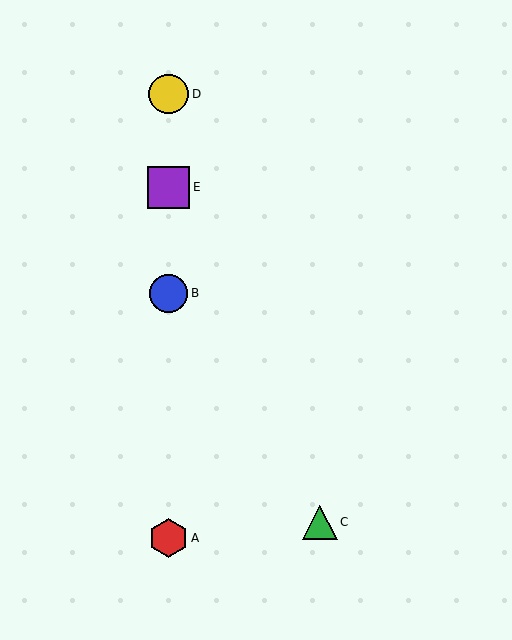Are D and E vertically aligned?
Yes, both are at x≈169.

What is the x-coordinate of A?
Object A is at x≈169.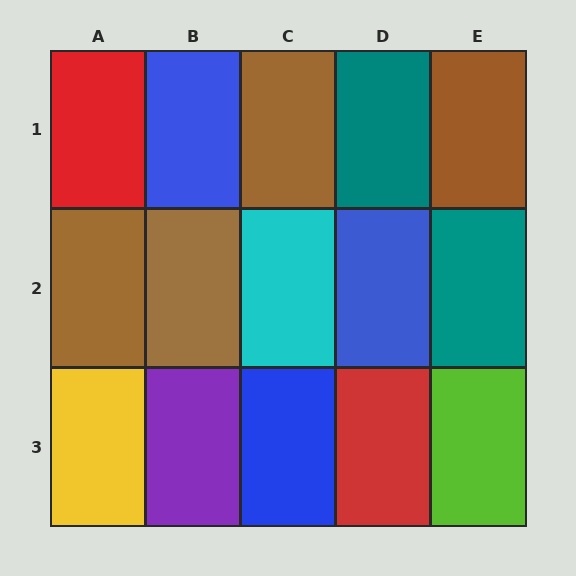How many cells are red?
2 cells are red.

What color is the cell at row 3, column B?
Purple.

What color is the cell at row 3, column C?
Blue.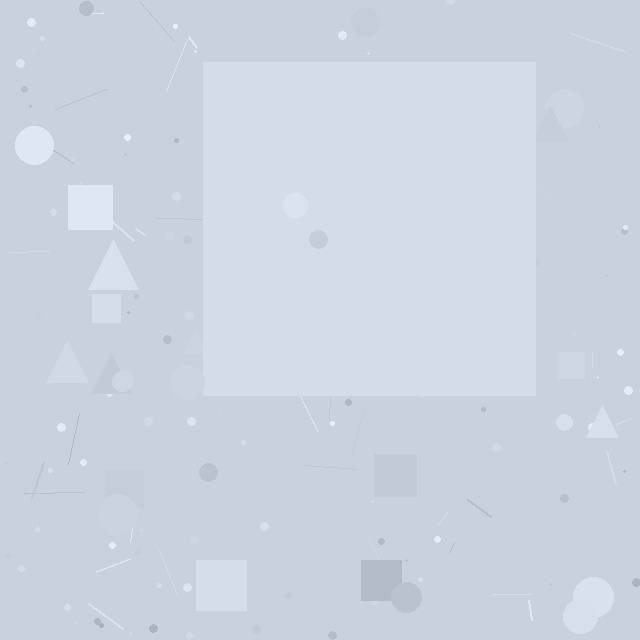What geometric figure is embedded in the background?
A square is embedded in the background.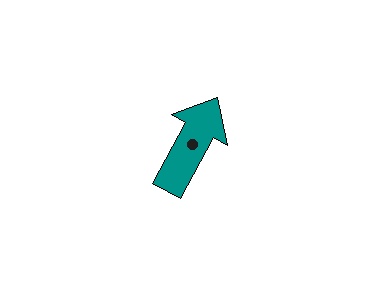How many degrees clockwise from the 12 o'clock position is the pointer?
Approximately 29 degrees.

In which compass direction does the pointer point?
Northeast.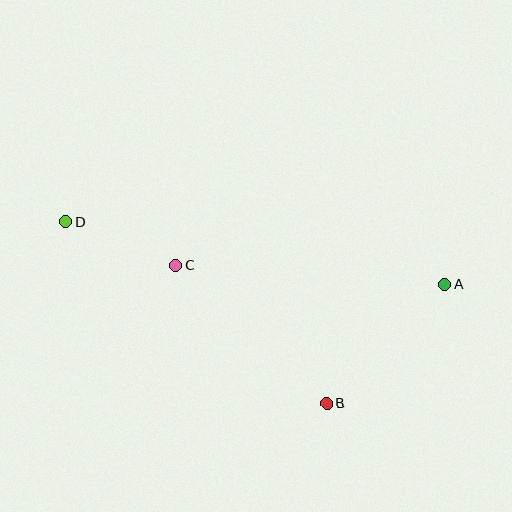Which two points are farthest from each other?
Points A and D are farthest from each other.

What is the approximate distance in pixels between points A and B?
The distance between A and B is approximately 168 pixels.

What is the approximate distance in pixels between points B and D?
The distance between B and D is approximately 318 pixels.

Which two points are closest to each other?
Points C and D are closest to each other.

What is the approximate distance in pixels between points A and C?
The distance between A and C is approximately 270 pixels.